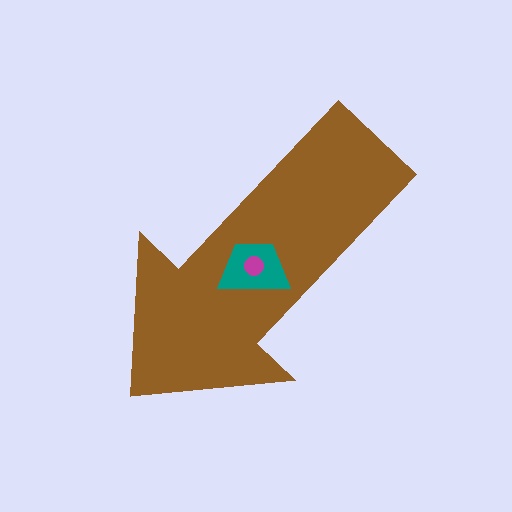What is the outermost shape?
The brown arrow.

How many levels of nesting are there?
3.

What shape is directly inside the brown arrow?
The teal trapezoid.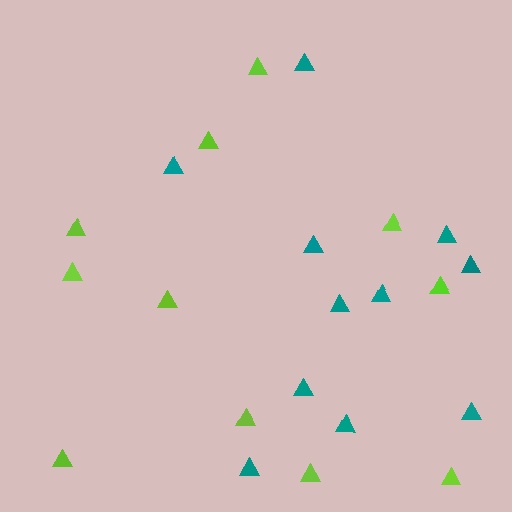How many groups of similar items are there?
There are 2 groups: one group of teal triangles (11) and one group of lime triangles (11).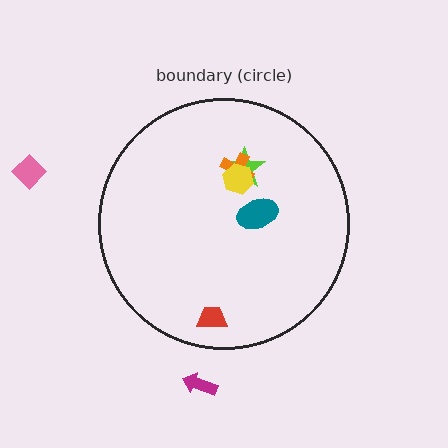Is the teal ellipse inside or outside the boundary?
Inside.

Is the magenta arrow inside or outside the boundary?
Outside.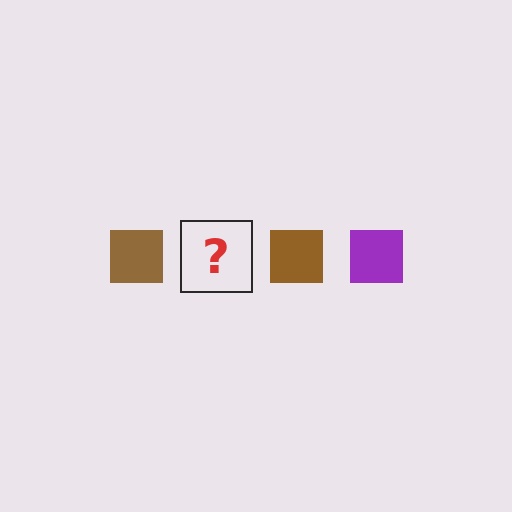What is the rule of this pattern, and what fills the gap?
The rule is that the pattern cycles through brown, purple squares. The gap should be filled with a purple square.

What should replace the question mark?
The question mark should be replaced with a purple square.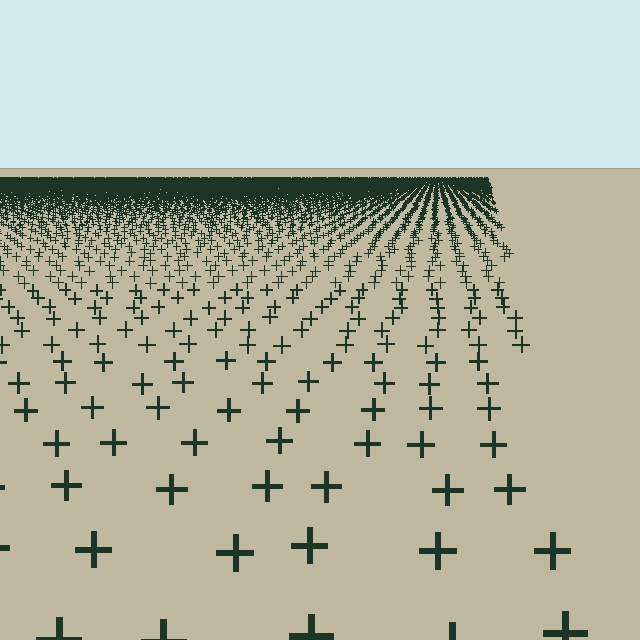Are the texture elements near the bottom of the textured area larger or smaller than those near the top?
Larger. Near the bottom, elements are closer to the viewer and appear at a bigger on-screen size.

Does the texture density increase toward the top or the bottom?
Density increases toward the top.